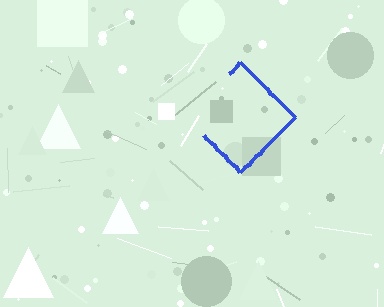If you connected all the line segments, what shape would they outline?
They would outline a diamond.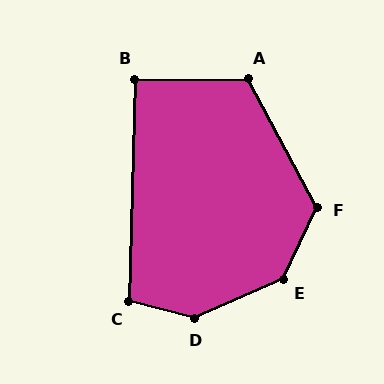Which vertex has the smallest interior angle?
B, at approximately 92 degrees.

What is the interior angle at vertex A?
Approximately 118 degrees (obtuse).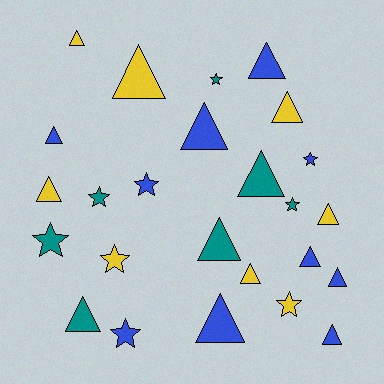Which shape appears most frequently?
Triangle, with 16 objects.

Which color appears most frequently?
Blue, with 10 objects.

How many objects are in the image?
There are 25 objects.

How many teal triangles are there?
There are 3 teal triangles.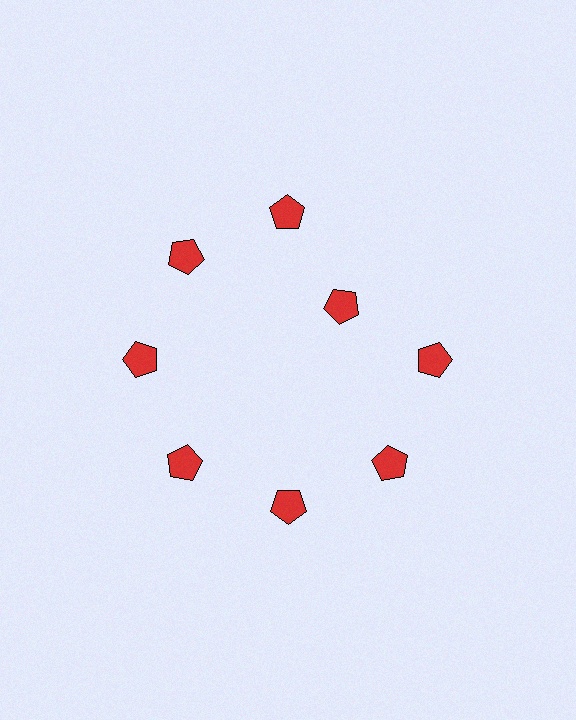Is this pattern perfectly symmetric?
No. The 8 red pentagons are arranged in a ring, but one element near the 2 o'clock position is pulled inward toward the center, breaking the 8-fold rotational symmetry.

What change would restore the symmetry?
The symmetry would be restored by moving it outward, back onto the ring so that all 8 pentagons sit at equal angles and equal distance from the center.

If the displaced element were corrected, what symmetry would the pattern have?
It would have 8-fold rotational symmetry — the pattern would map onto itself every 45 degrees.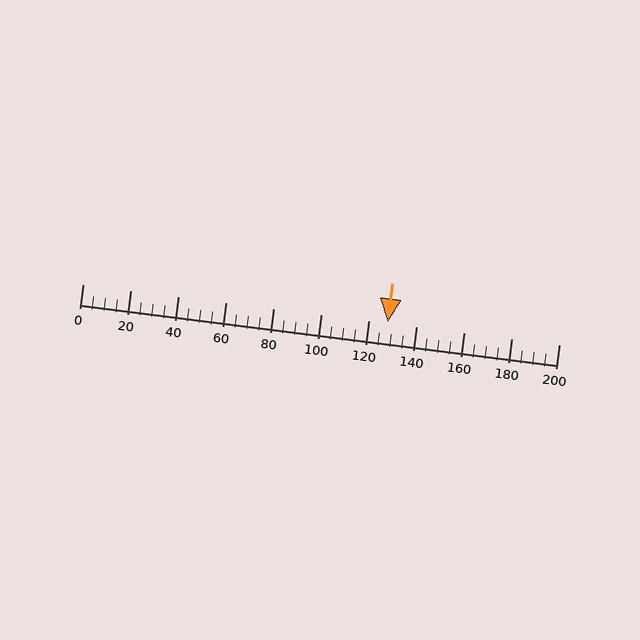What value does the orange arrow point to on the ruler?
The orange arrow points to approximately 128.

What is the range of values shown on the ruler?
The ruler shows values from 0 to 200.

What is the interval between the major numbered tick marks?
The major tick marks are spaced 20 units apart.